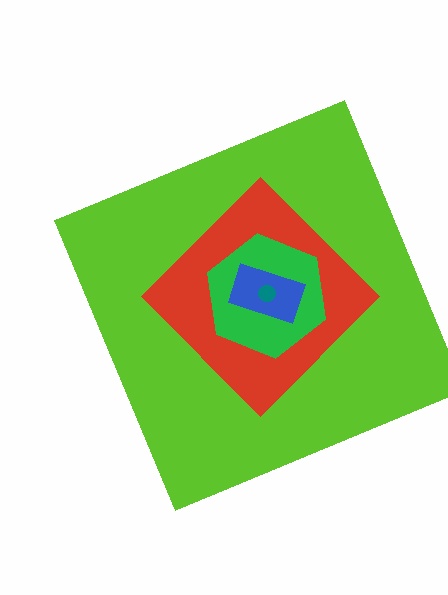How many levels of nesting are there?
5.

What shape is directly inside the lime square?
The red diamond.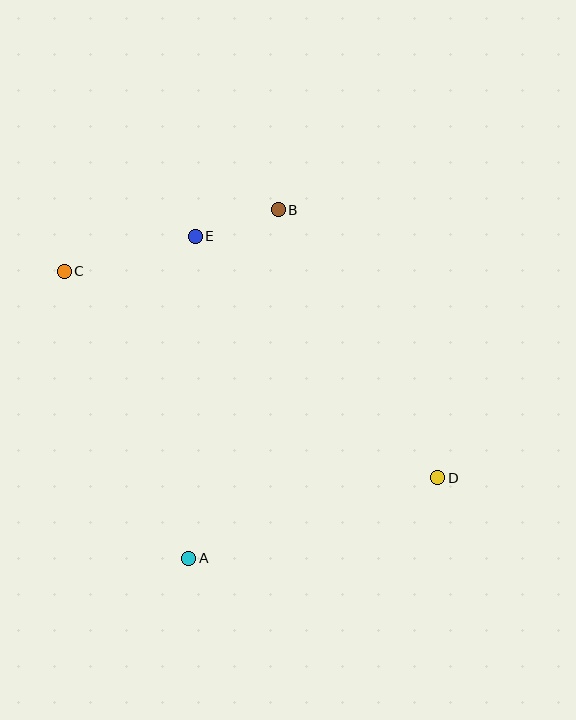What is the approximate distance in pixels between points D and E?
The distance between D and E is approximately 343 pixels.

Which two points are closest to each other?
Points B and E are closest to each other.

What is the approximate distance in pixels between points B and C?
The distance between B and C is approximately 223 pixels.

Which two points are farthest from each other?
Points C and D are farthest from each other.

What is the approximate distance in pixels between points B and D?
The distance between B and D is approximately 312 pixels.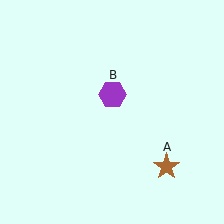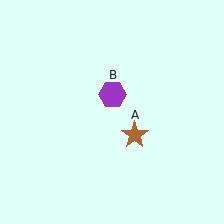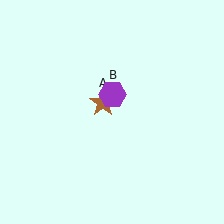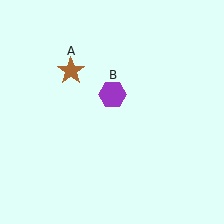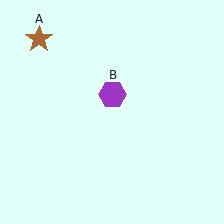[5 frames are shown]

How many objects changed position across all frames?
1 object changed position: brown star (object A).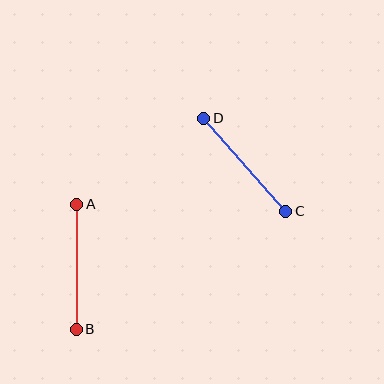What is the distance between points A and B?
The distance is approximately 125 pixels.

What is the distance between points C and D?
The distance is approximately 125 pixels.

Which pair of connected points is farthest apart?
Points A and B are farthest apart.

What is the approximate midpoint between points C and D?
The midpoint is at approximately (245, 165) pixels.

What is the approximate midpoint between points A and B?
The midpoint is at approximately (77, 267) pixels.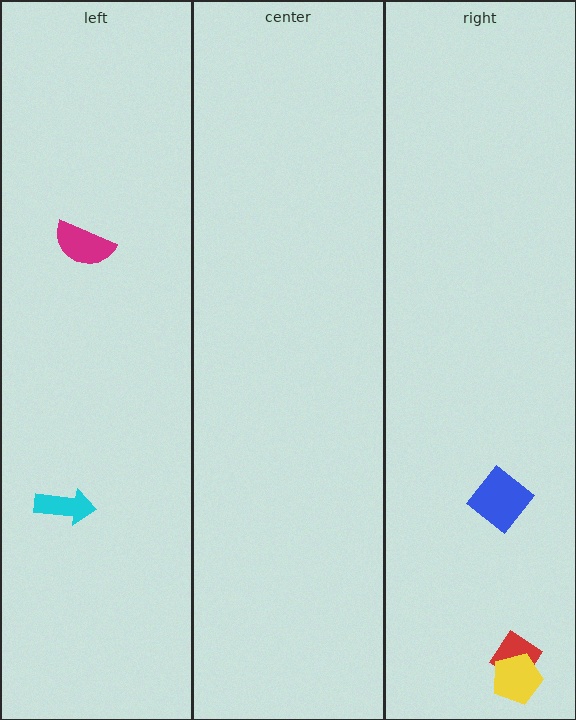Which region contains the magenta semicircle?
The left region.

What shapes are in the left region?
The magenta semicircle, the cyan arrow.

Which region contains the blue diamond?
The right region.